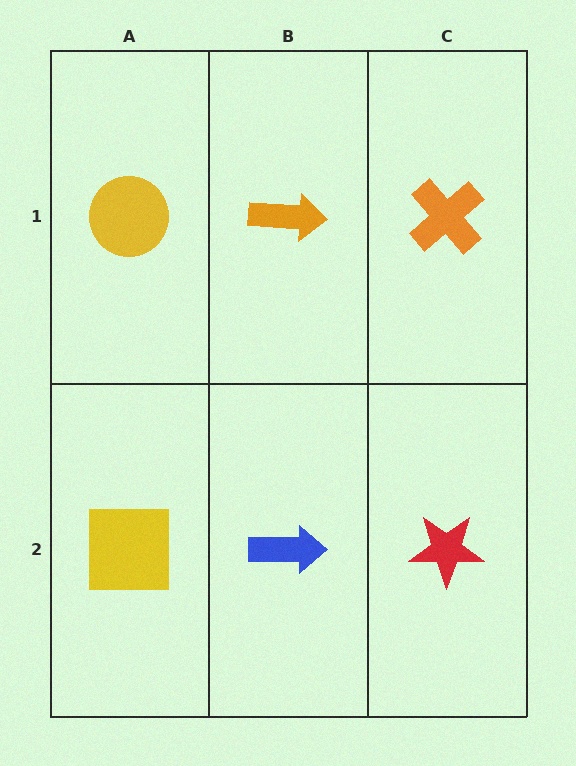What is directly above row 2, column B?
An orange arrow.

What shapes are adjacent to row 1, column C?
A red star (row 2, column C), an orange arrow (row 1, column B).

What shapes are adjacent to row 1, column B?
A blue arrow (row 2, column B), a yellow circle (row 1, column A), an orange cross (row 1, column C).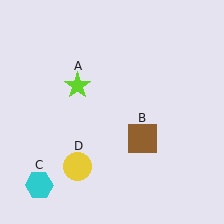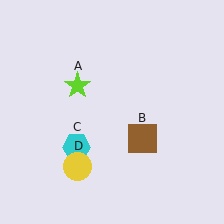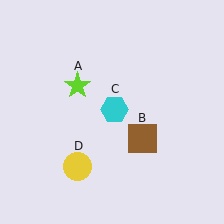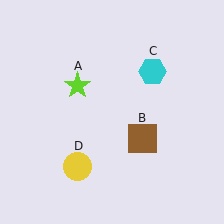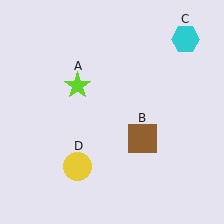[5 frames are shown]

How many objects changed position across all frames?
1 object changed position: cyan hexagon (object C).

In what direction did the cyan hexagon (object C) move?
The cyan hexagon (object C) moved up and to the right.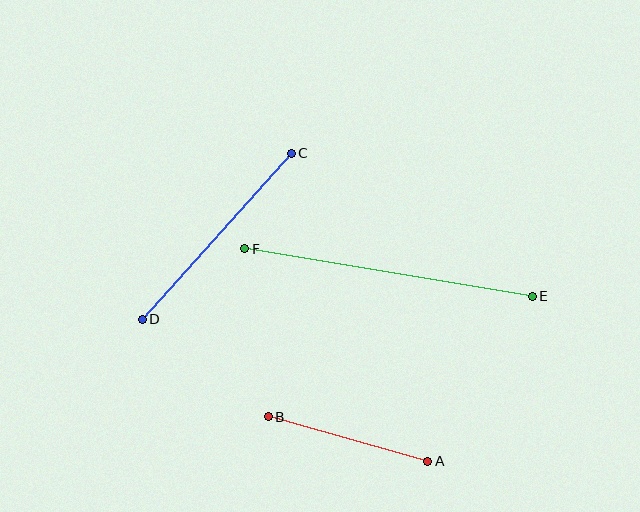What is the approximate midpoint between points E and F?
The midpoint is at approximately (389, 272) pixels.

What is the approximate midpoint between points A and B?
The midpoint is at approximately (348, 439) pixels.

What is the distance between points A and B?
The distance is approximately 165 pixels.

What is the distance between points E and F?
The distance is approximately 291 pixels.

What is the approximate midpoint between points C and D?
The midpoint is at approximately (217, 236) pixels.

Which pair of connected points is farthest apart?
Points E and F are farthest apart.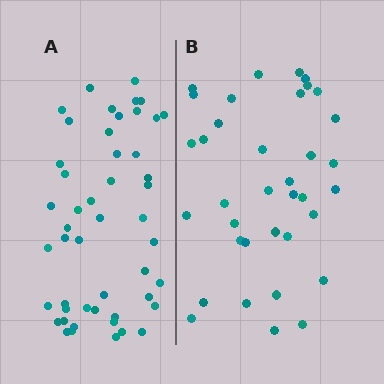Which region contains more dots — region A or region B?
Region A (the left region) has more dots.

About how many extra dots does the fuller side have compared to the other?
Region A has approximately 15 more dots than region B.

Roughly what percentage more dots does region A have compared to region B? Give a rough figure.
About 35% more.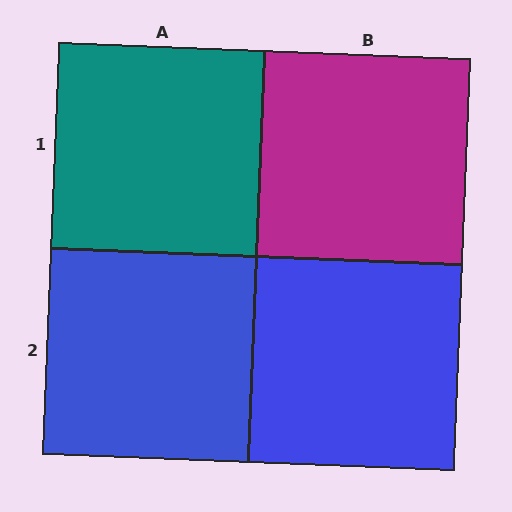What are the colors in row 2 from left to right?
Blue, blue.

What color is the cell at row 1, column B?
Magenta.